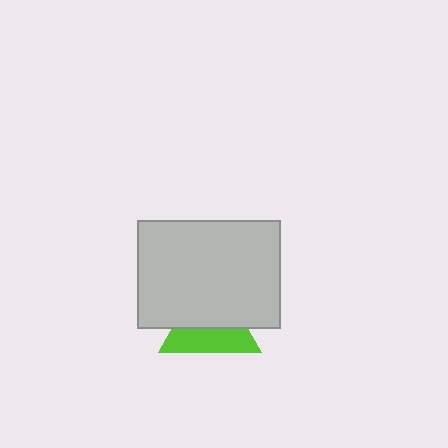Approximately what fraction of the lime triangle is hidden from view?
Roughly 54% of the lime triangle is hidden behind the light gray rectangle.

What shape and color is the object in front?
The object in front is a light gray rectangle.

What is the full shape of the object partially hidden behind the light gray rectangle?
The partially hidden object is a lime triangle.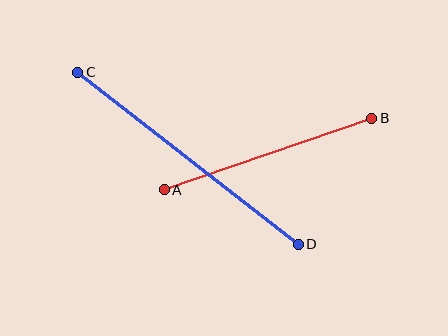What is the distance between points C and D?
The distance is approximately 280 pixels.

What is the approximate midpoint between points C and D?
The midpoint is at approximately (188, 158) pixels.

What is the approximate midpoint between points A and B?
The midpoint is at approximately (268, 154) pixels.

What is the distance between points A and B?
The distance is approximately 219 pixels.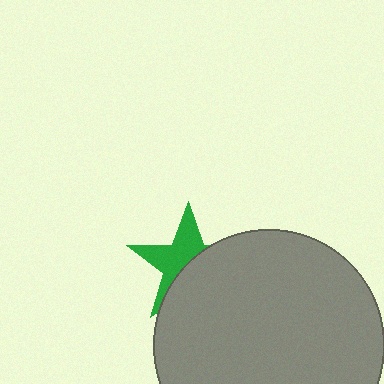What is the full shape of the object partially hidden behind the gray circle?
The partially hidden object is a green star.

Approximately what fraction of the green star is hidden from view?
Roughly 51% of the green star is hidden behind the gray circle.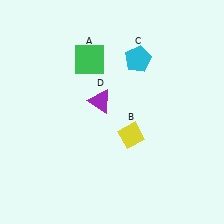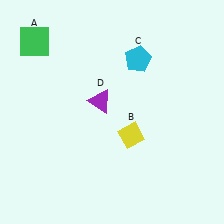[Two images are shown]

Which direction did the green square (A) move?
The green square (A) moved left.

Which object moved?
The green square (A) moved left.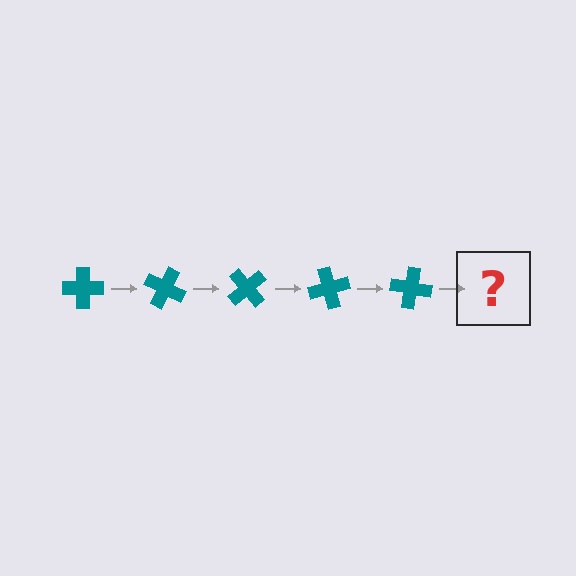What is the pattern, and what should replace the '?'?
The pattern is that the cross rotates 25 degrees each step. The '?' should be a teal cross rotated 125 degrees.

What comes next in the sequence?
The next element should be a teal cross rotated 125 degrees.